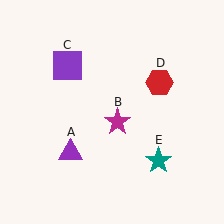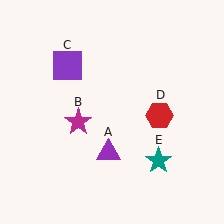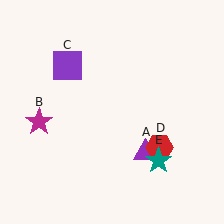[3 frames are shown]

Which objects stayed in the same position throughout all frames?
Purple square (object C) and teal star (object E) remained stationary.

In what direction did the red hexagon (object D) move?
The red hexagon (object D) moved down.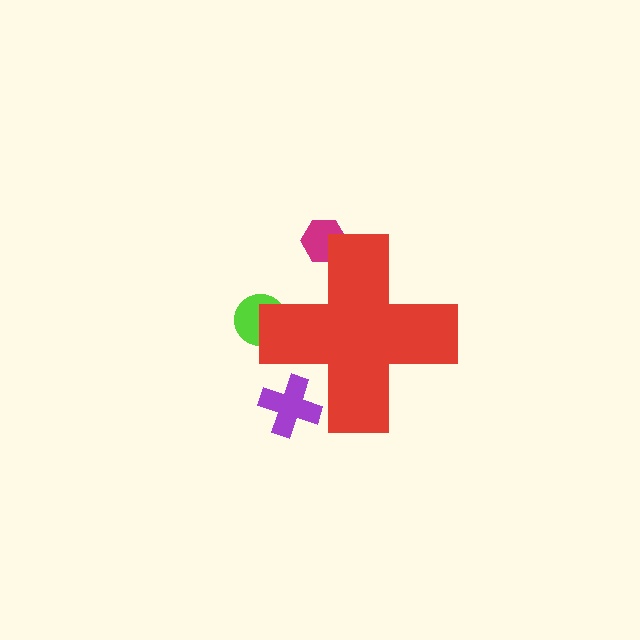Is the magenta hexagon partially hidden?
Yes, the magenta hexagon is partially hidden behind the red cross.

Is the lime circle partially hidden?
Yes, the lime circle is partially hidden behind the red cross.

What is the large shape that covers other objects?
A red cross.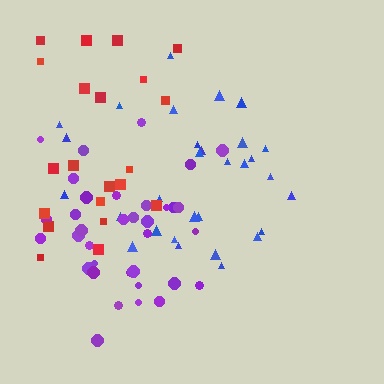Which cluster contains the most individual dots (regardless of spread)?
Purple (35).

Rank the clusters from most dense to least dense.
purple, blue, red.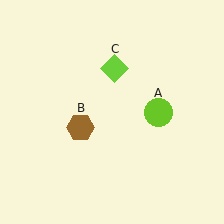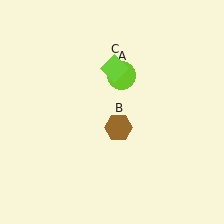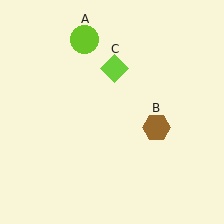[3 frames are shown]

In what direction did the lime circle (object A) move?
The lime circle (object A) moved up and to the left.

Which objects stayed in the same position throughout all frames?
Lime diamond (object C) remained stationary.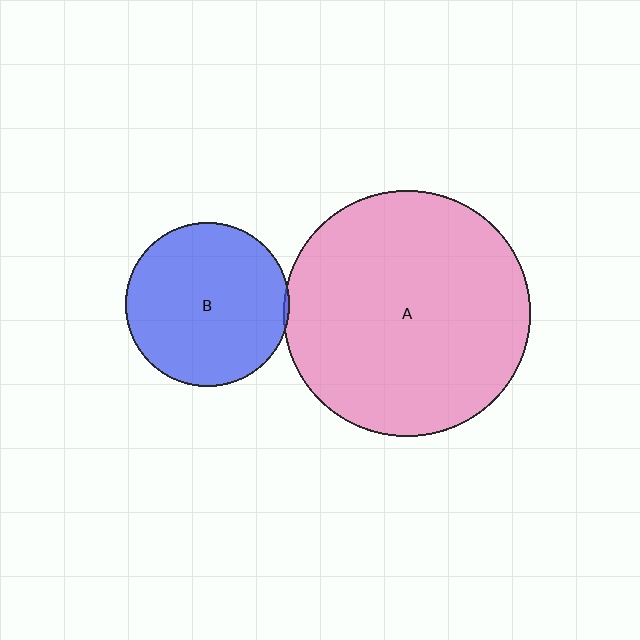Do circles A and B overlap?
Yes.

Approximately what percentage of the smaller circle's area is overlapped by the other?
Approximately 5%.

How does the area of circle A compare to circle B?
Approximately 2.3 times.